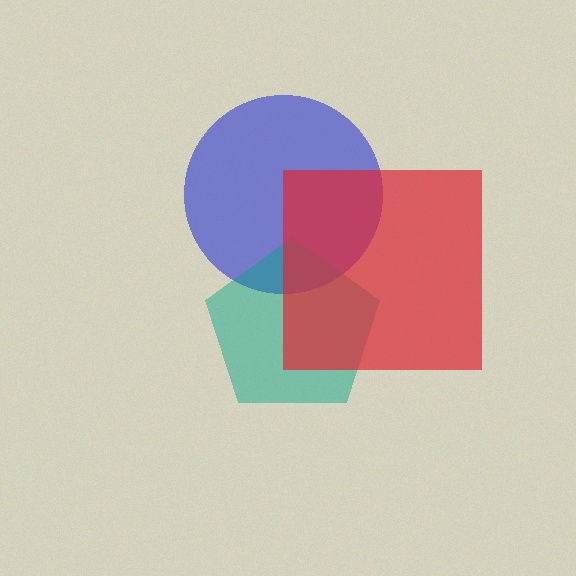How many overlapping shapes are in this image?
There are 3 overlapping shapes in the image.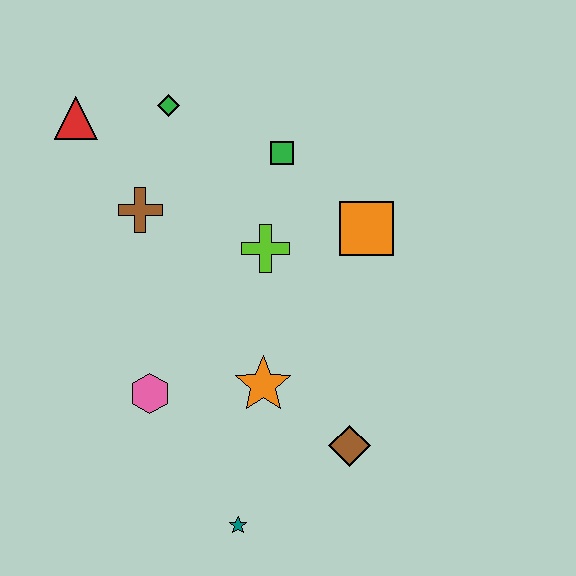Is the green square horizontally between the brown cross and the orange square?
Yes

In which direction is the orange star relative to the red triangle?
The orange star is below the red triangle.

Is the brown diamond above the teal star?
Yes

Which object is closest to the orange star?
The brown diamond is closest to the orange star.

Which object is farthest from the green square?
The teal star is farthest from the green square.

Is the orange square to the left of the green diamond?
No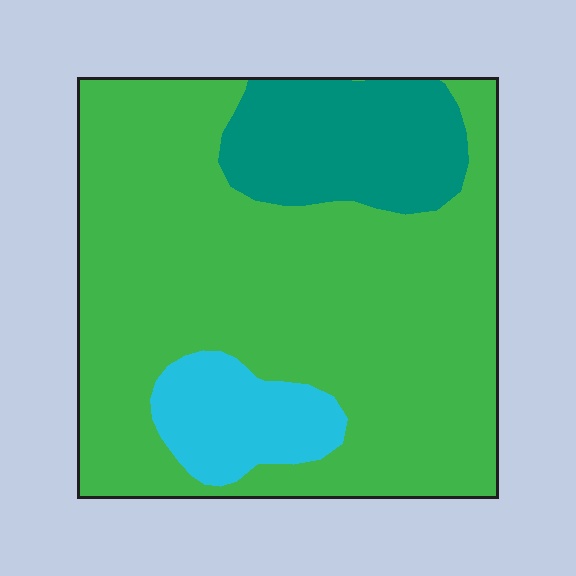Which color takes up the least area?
Cyan, at roughly 10%.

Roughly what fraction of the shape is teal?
Teal covers around 15% of the shape.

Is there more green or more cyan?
Green.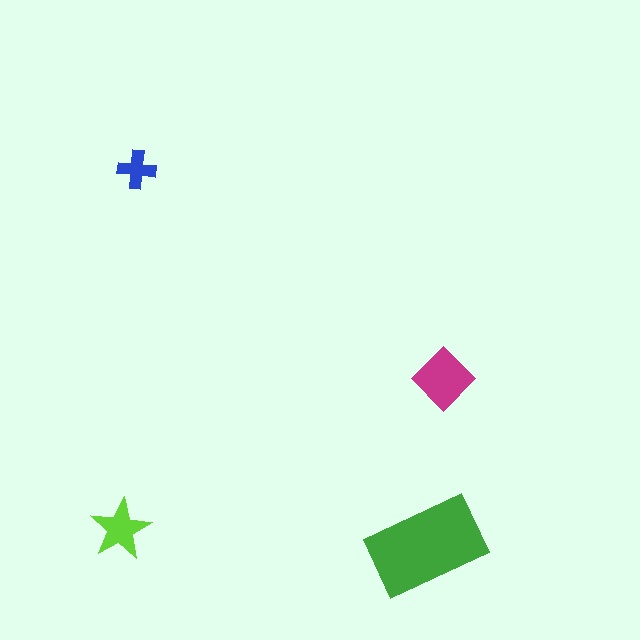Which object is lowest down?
The green rectangle is bottommost.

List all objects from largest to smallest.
The green rectangle, the magenta diamond, the lime star, the blue cross.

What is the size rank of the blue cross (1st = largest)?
4th.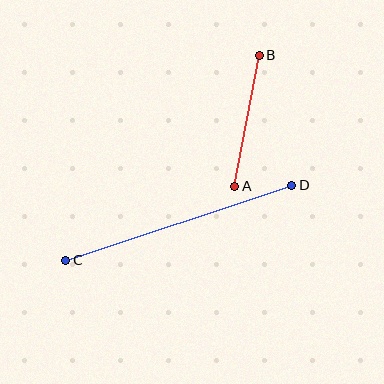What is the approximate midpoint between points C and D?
The midpoint is at approximately (179, 223) pixels.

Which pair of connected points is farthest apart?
Points C and D are farthest apart.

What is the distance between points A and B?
The distance is approximately 133 pixels.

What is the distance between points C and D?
The distance is approximately 238 pixels.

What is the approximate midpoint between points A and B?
The midpoint is at approximately (247, 121) pixels.